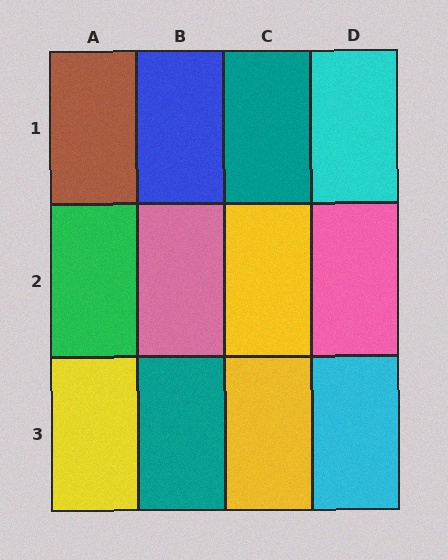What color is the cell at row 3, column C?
Yellow.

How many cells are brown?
1 cell is brown.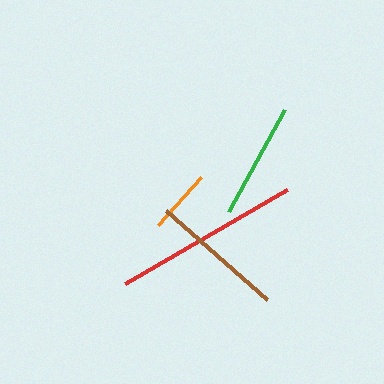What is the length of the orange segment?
The orange segment is approximately 64 pixels long.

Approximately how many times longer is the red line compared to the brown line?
The red line is approximately 1.4 times the length of the brown line.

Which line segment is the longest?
The red line is the longest at approximately 187 pixels.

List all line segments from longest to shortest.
From longest to shortest: red, brown, green, orange.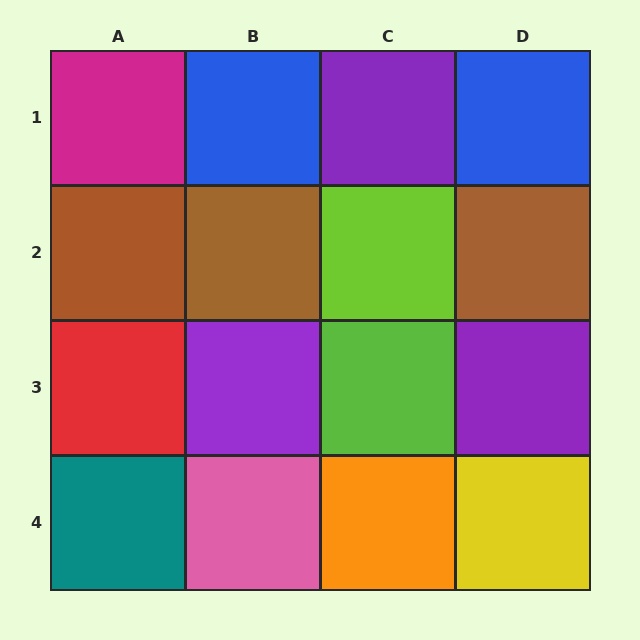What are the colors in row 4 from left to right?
Teal, pink, orange, yellow.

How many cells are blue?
2 cells are blue.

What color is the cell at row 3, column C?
Lime.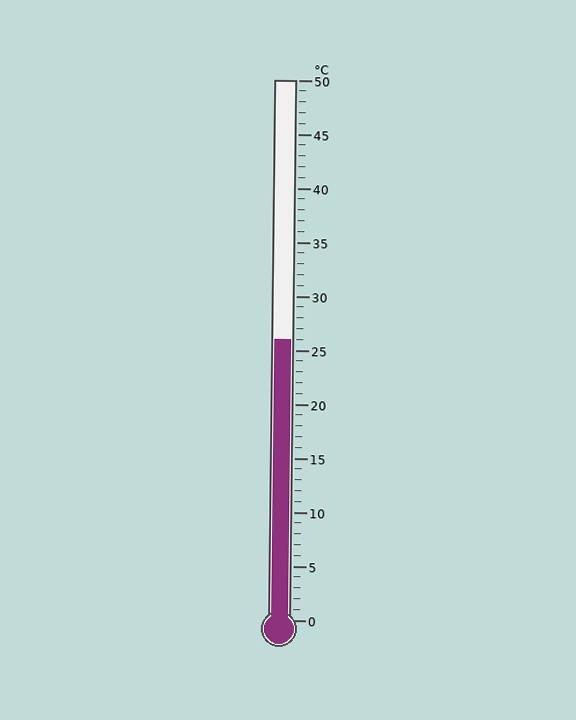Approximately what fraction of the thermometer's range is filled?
The thermometer is filled to approximately 50% of its range.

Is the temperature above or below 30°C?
The temperature is below 30°C.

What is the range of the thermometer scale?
The thermometer scale ranges from 0°C to 50°C.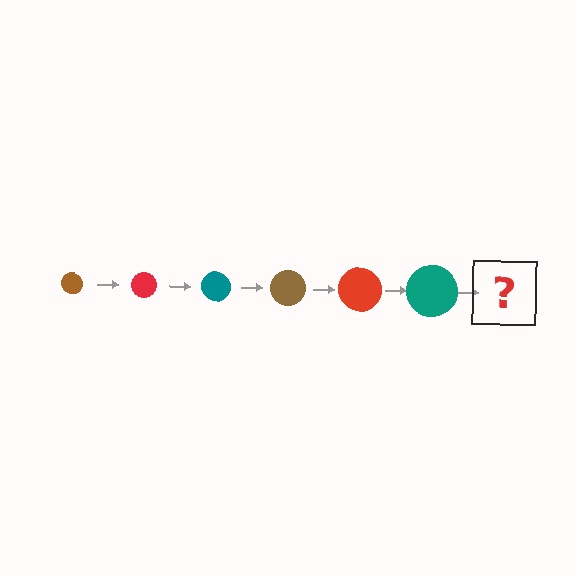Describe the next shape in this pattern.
It should be a brown circle, larger than the previous one.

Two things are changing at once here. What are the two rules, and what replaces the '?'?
The two rules are that the circle grows larger each step and the color cycles through brown, red, and teal. The '?' should be a brown circle, larger than the previous one.